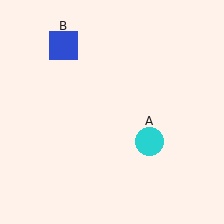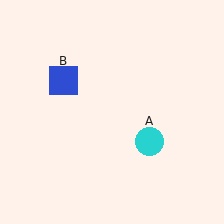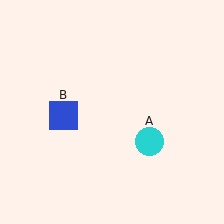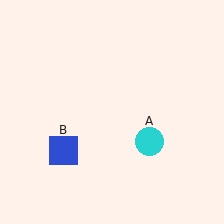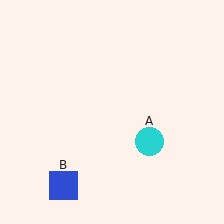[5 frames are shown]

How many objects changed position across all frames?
1 object changed position: blue square (object B).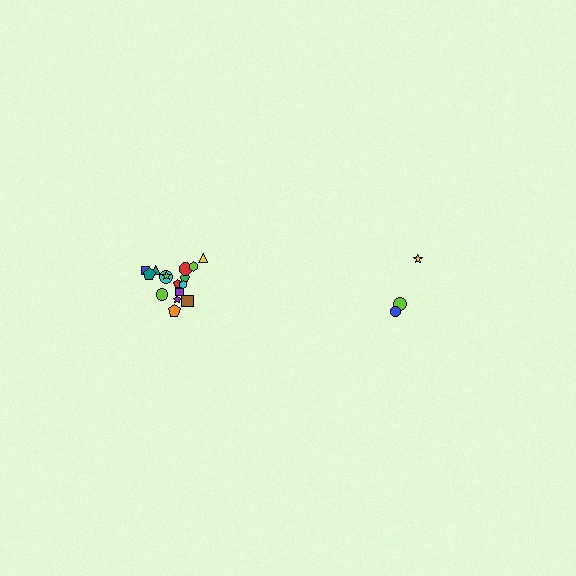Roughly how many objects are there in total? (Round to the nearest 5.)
Roughly 20 objects in total.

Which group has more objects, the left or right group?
The left group.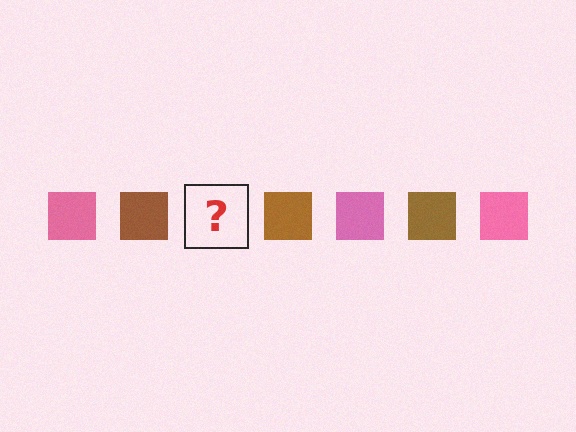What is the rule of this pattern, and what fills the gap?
The rule is that the pattern cycles through pink, brown squares. The gap should be filled with a pink square.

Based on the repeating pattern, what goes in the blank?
The blank should be a pink square.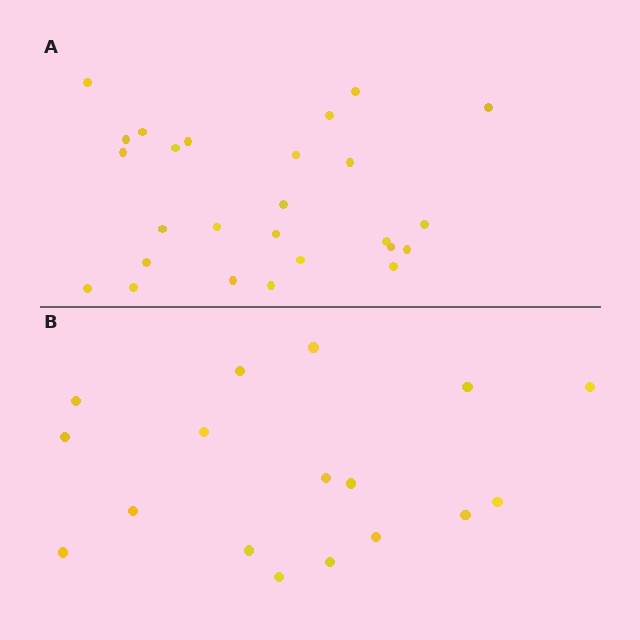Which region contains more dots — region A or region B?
Region A (the top region) has more dots.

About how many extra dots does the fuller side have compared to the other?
Region A has roughly 8 or so more dots than region B.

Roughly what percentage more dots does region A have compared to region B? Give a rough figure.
About 55% more.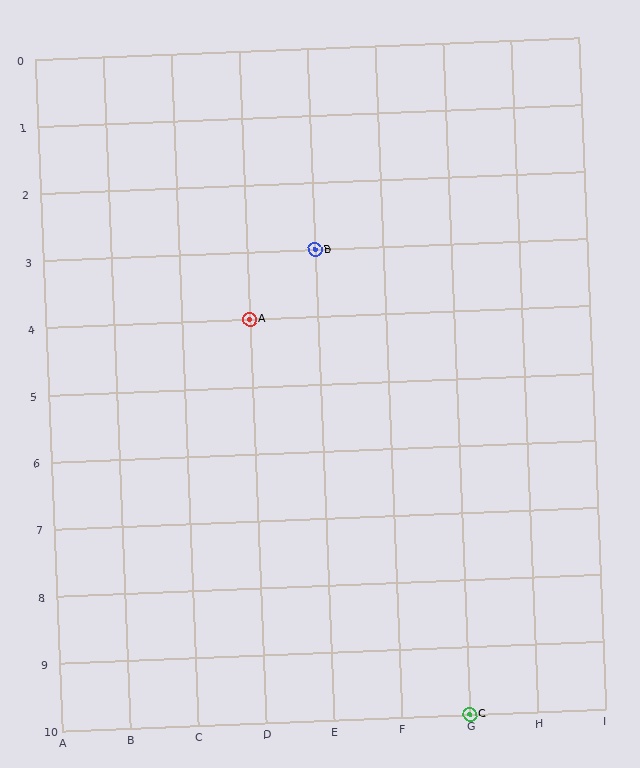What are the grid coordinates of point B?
Point B is at grid coordinates (E, 3).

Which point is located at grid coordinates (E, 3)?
Point B is at (E, 3).